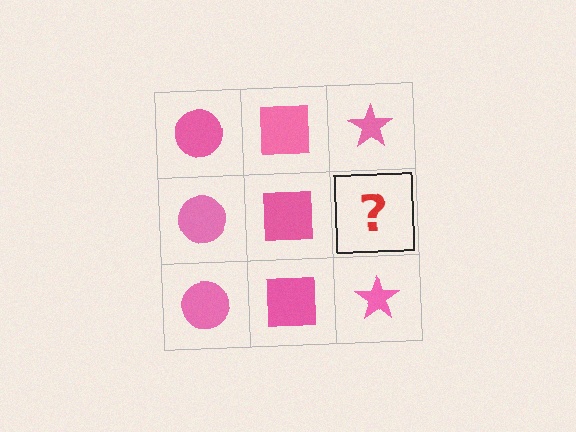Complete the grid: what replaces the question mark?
The question mark should be replaced with a pink star.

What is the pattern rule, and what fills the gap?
The rule is that each column has a consistent shape. The gap should be filled with a pink star.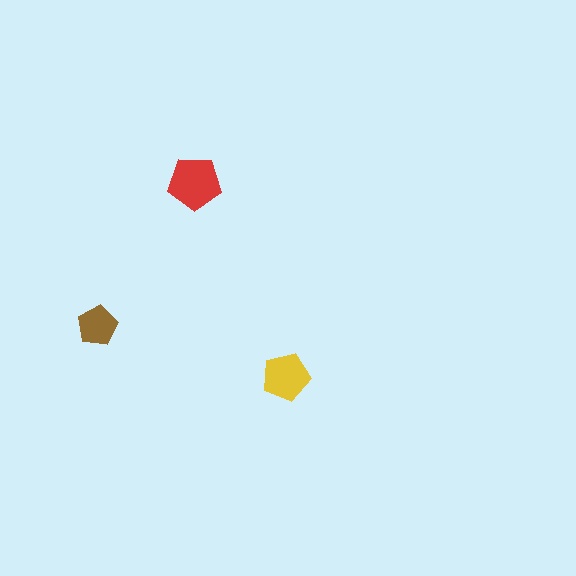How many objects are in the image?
There are 3 objects in the image.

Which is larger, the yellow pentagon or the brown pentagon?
The yellow one.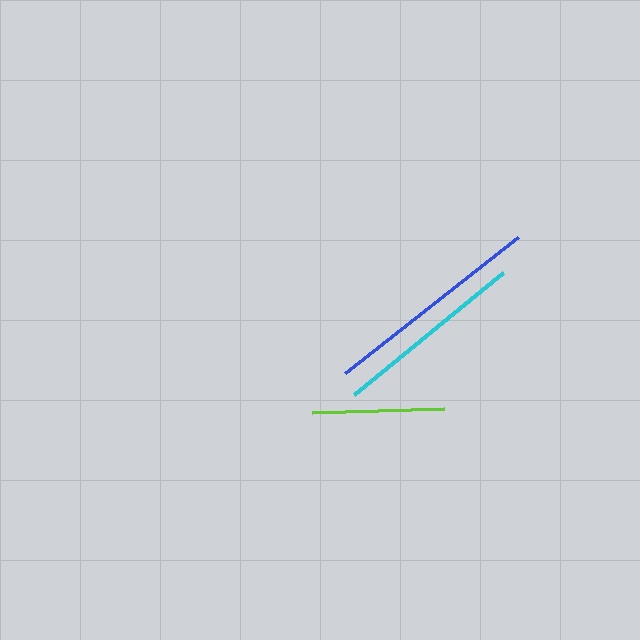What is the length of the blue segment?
The blue segment is approximately 220 pixels long.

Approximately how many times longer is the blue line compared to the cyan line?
The blue line is approximately 1.1 times the length of the cyan line.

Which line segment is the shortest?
The lime line is the shortest at approximately 131 pixels.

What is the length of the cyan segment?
The cyan segment is approximately 193 pixels long.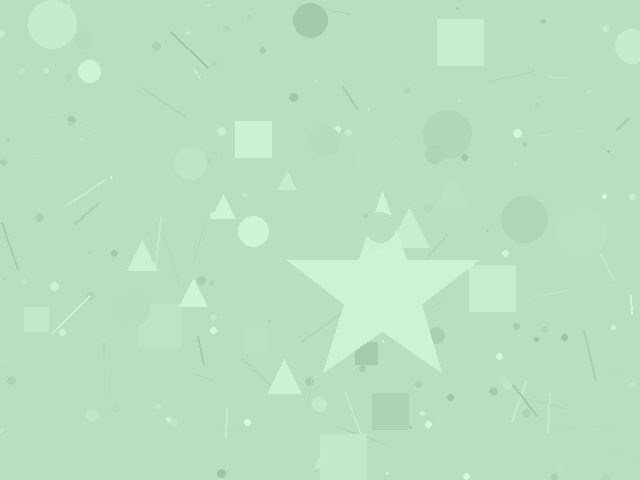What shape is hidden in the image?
A star is hidden in the image.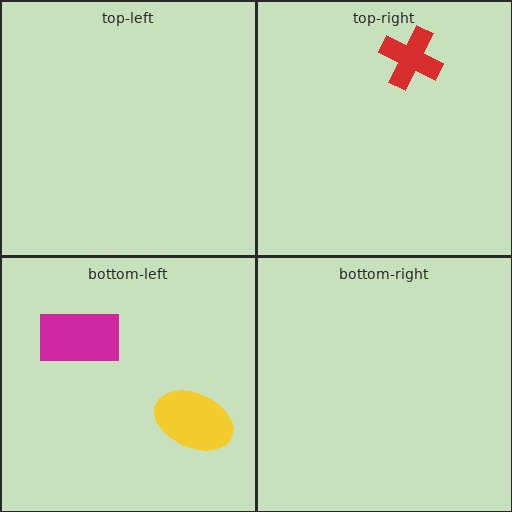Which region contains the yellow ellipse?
The bottom-left region.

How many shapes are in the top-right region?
1.